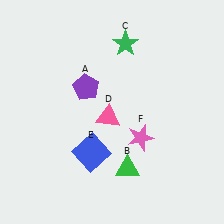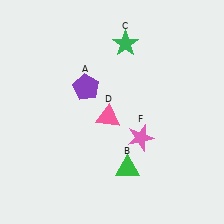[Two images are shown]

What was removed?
The blue square (E) was removed in Image 2.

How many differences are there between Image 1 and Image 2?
There is 1 difference between the two images.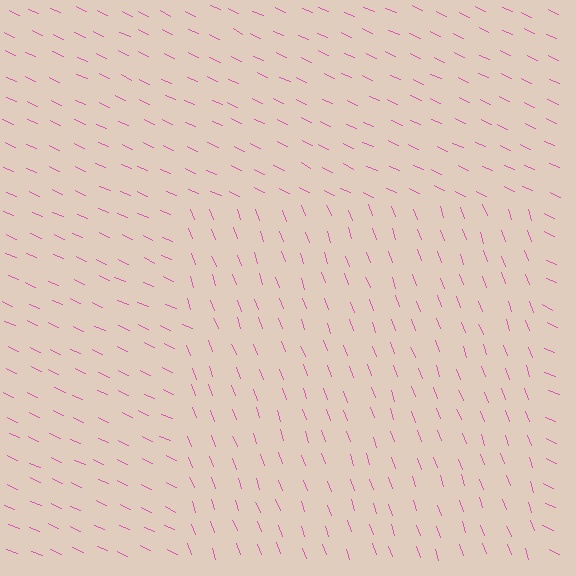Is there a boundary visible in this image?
Yes, there is a texture boundary formed by a change in line orientation.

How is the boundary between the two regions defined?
The boundary is defined purely by a change in line orientation (approximately 45 degrees difference). All lines are the same color and thickness.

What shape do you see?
I see a rectangle.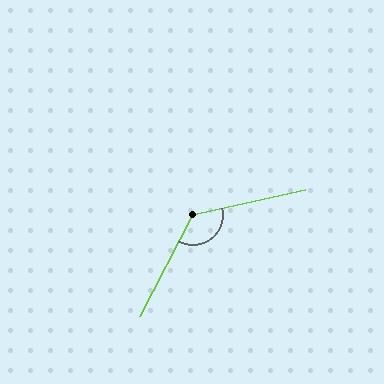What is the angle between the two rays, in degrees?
Approximately 131 degrees.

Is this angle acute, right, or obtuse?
It is obtuse.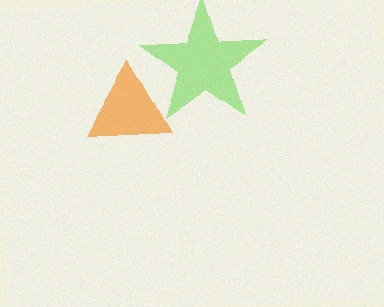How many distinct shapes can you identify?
There are 2 distinct shapes: a lime star, an orange triangle.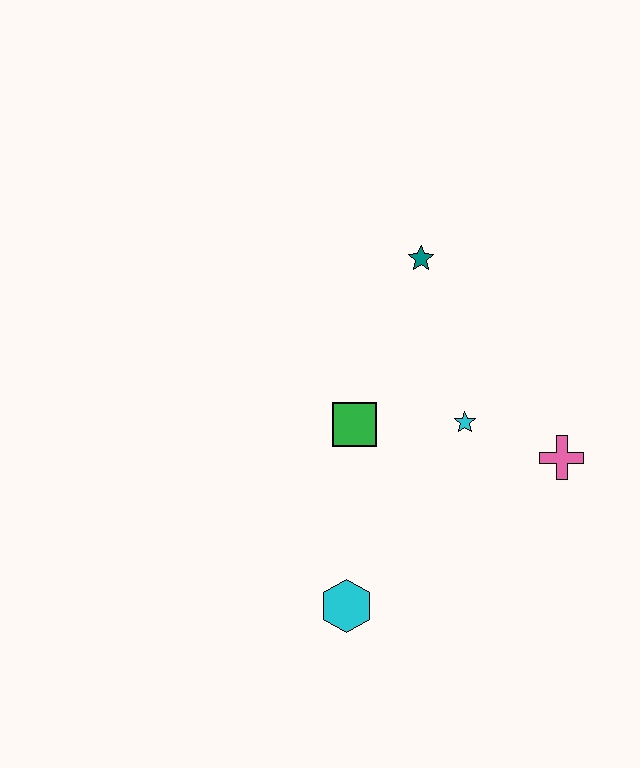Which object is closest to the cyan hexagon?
The green square is closest to the cyan hexagon.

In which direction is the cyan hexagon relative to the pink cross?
The cyan hexagon is to the left of the pink cross.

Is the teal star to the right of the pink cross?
No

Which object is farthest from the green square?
The pink cross is farthest from the green square.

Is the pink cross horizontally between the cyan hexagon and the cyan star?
No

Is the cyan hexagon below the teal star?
Yes